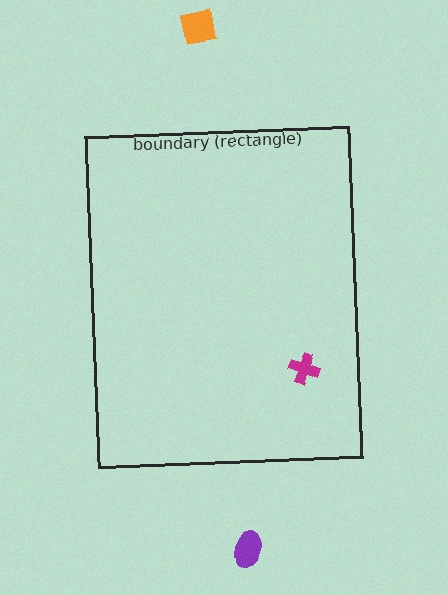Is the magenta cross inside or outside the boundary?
Inside.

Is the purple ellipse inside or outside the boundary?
Outside.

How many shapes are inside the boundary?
1 inside, 2 outside.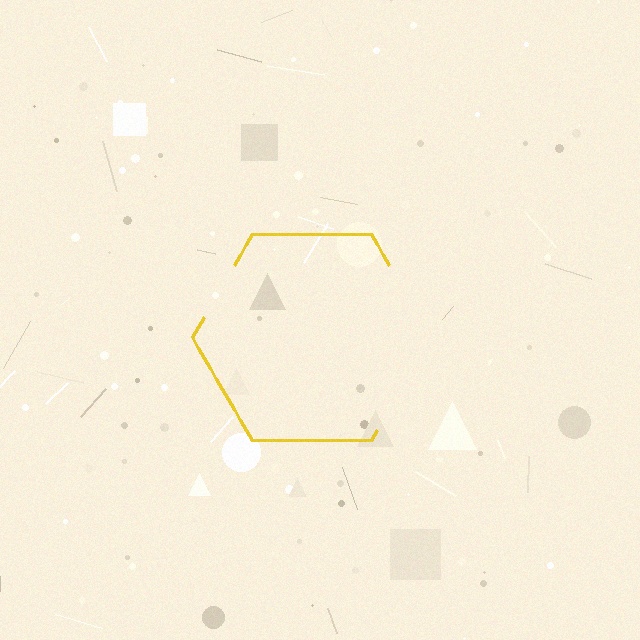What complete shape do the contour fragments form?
The contour fragments form a hexagon.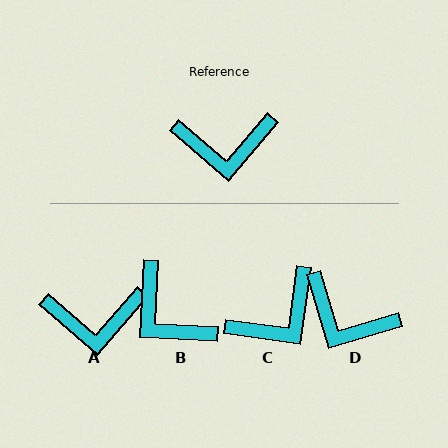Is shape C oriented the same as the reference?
No, it is off by about 33 degrees.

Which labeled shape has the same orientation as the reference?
A.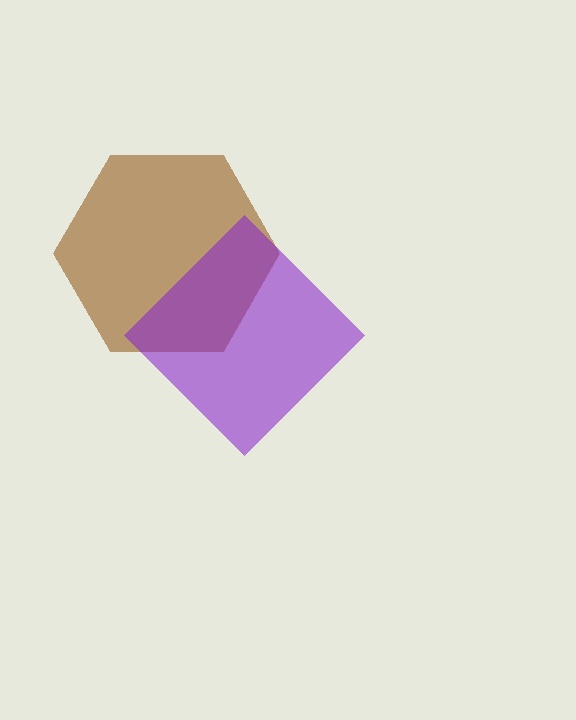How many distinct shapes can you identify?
There are 2 distinct shapes: a brown hexagon, a purple diamond.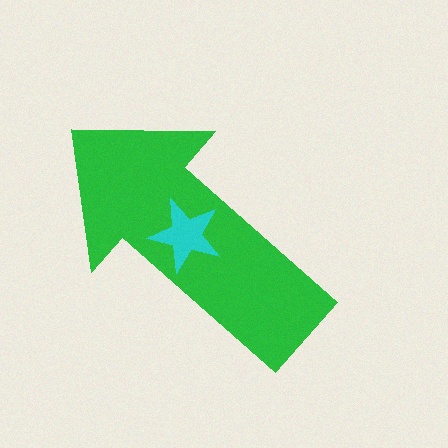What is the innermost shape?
The cyan star.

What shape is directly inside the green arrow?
The cyan star.